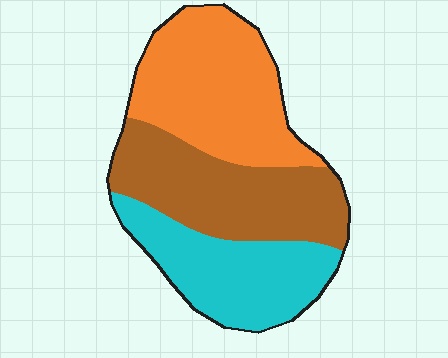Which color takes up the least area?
Cyan, at roughly 30%.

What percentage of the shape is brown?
Brown covers roughly 35% of the shape.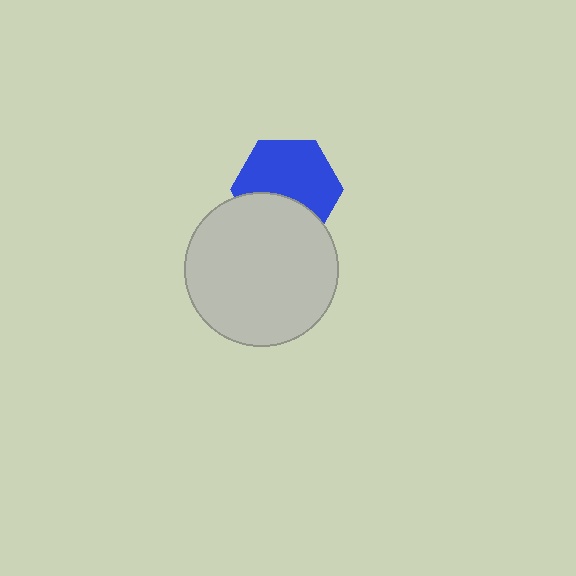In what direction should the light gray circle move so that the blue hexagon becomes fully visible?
The light gray circle should move down. That is the shortest direction to clear the overlap and leave the blue hexagon fully visible.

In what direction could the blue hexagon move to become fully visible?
The blue hexagon could move up. That would shift it out from behind the light gray circle entirely.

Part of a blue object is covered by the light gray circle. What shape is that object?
It is a hexagon.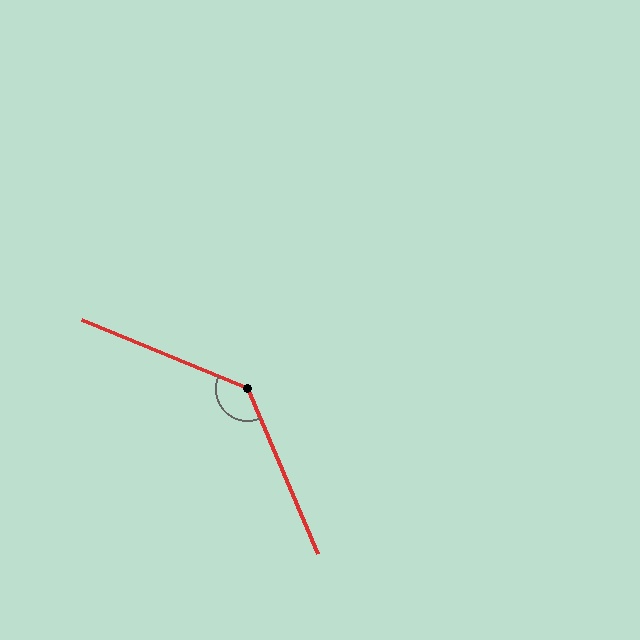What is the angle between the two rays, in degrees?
Approximately 135 degrees.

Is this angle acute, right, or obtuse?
It is obtuse.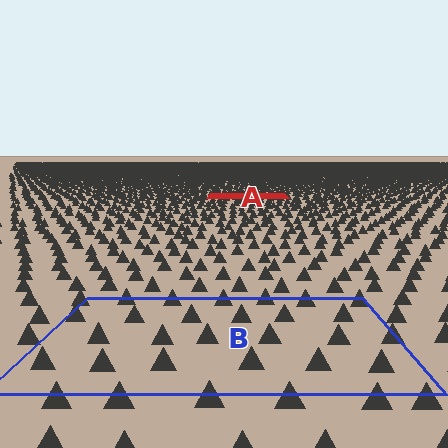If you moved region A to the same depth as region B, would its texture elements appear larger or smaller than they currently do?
They would appear larger. At a closer depth, the same texture elements are projected at a bigger on-screen size.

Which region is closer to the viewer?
Region B is closer. The texture elements there are larger and more spread out.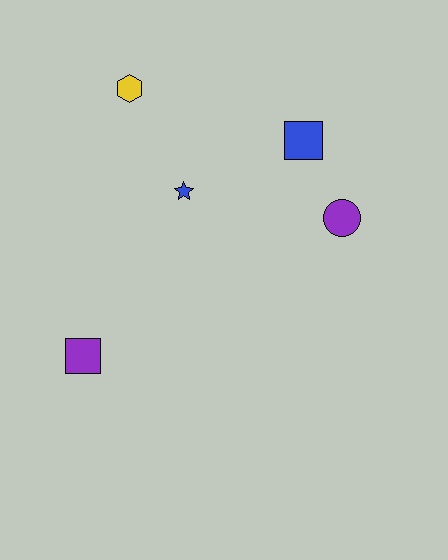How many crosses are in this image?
There are no crosses.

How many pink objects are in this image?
There are no pink objects.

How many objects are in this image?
There are 5 objects.